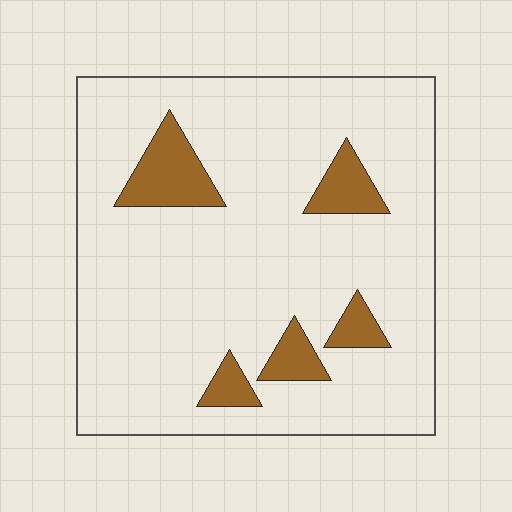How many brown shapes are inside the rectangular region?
5.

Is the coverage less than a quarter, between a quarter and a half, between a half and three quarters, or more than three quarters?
Less than a quarter.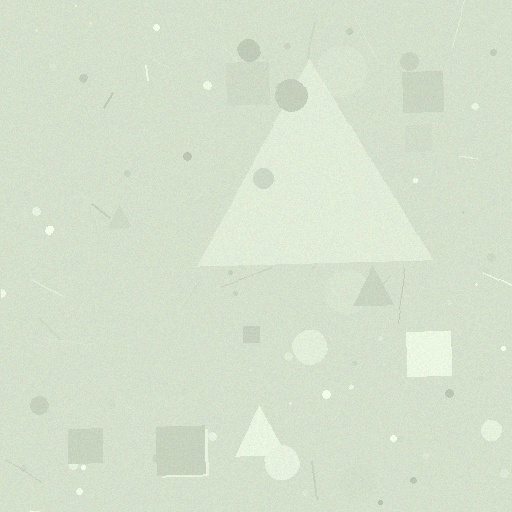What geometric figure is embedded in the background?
A triangle is embedded in the background.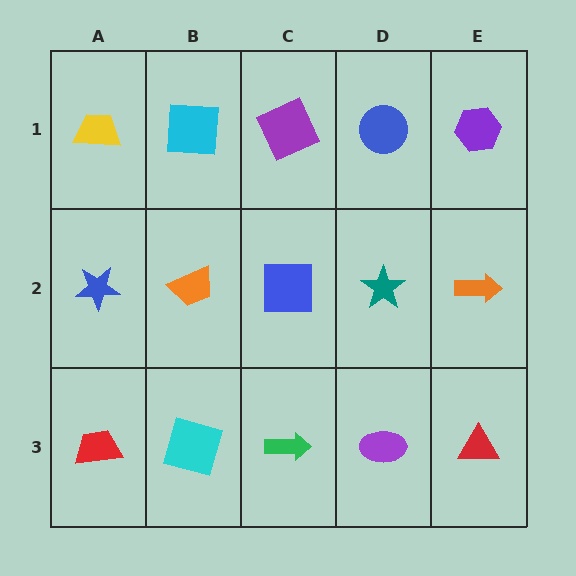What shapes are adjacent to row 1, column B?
An orange trapezoid (row 2, column B), a yellow trapezoid (row 1, column A), a purple square (row 1, column C).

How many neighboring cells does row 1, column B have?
3.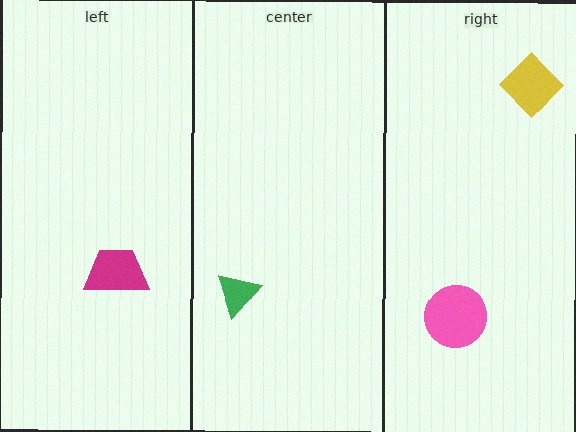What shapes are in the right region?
The yellow diamond, the pink circle.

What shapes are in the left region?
The magenta trapezoid.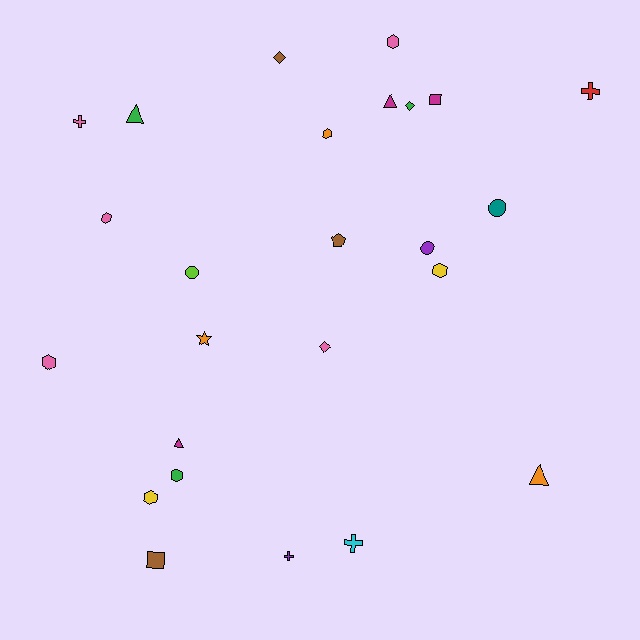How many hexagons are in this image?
There are 7 hexagons.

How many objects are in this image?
There are 25 objects.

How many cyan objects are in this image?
There is 1 cyan object.